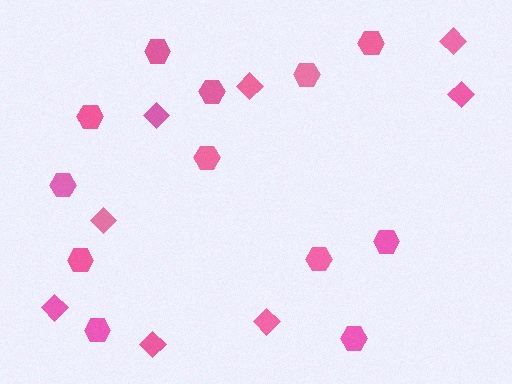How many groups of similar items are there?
There are 2 groups: one group of hexagons (12) and one group of diamonds (8).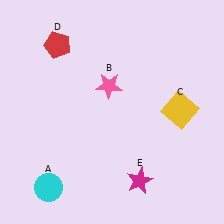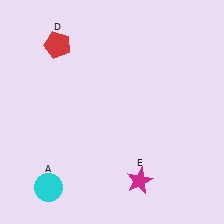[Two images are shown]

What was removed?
The yellow square (C), the pink star (B) were removed in Image 2.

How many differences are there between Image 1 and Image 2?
There are 2 differences between the two images.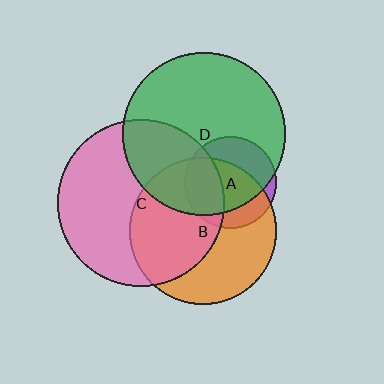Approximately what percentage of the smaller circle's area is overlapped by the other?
Approximately 35%.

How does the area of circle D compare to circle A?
Approximately 3.1 times.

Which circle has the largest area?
Circle C (pink).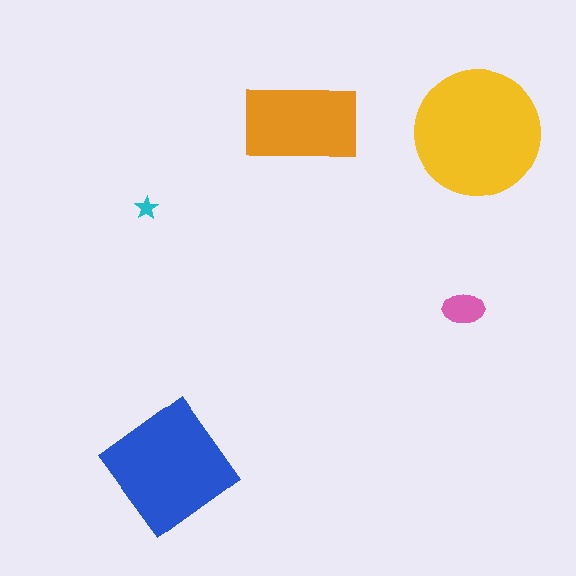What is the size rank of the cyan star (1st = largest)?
5th.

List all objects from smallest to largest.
The cyan star, the pink ellipse, the orange rectangle, the blue diamond, the yellow circle.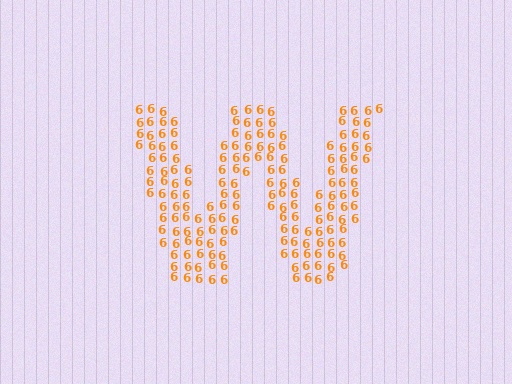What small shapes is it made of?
It is made of small digit 6's.